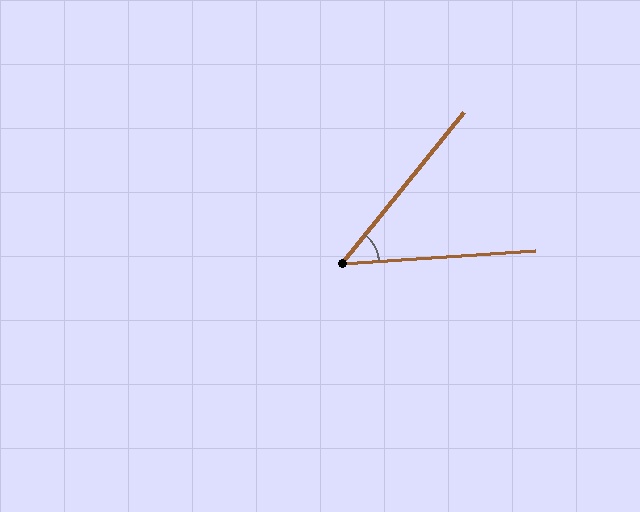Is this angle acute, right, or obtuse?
It is acute.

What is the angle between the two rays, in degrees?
Approximately 47 degrees.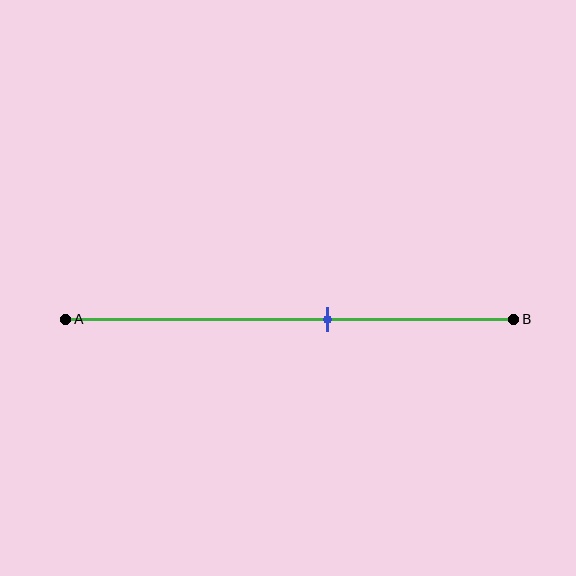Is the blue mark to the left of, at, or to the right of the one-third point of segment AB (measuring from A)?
The blue mark is to the right of the one-third point of segment AB.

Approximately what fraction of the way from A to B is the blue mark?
The blue mark is approximately 60% of the way from A to B.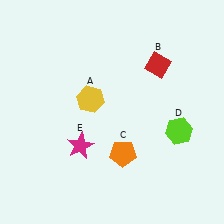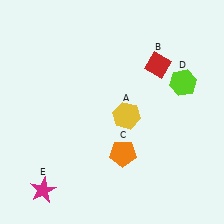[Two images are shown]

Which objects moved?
The objects that moved are: the yellow hexagon (A), the lime hexagon (D), the magenta star (E).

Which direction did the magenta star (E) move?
The magenta star (E) moved down.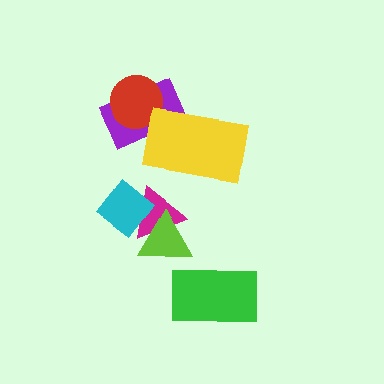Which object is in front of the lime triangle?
The cyan diamond is in front of the lime triangle.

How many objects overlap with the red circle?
1 object overlaps with the red circle.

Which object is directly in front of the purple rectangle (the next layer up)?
The red circle is directly in front of the purple rectangle.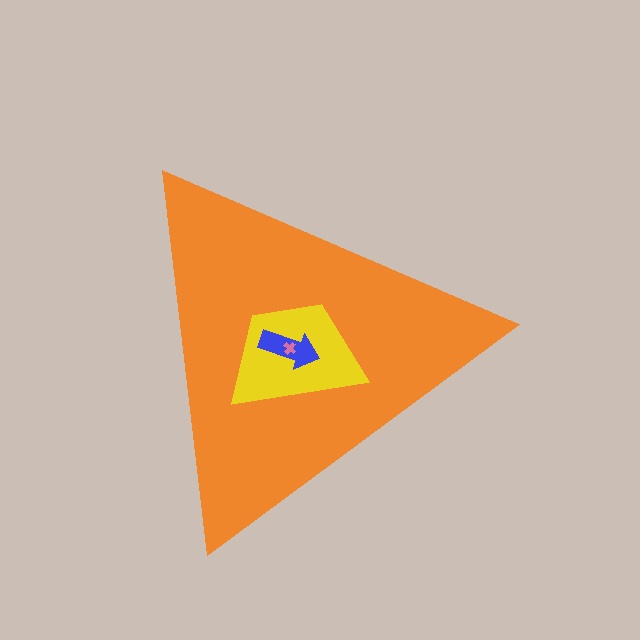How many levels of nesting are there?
4.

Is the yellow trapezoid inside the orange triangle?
Yes.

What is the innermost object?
The pink cross.